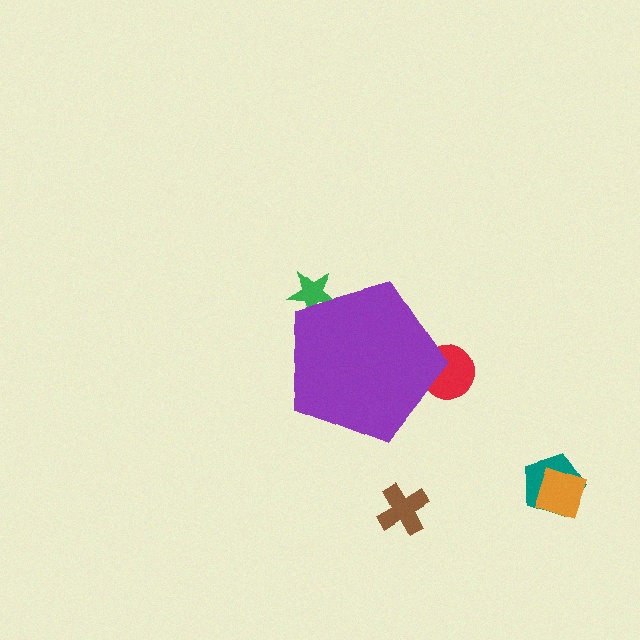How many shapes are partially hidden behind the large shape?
2 shapes are partially hidden.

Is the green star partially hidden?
Yes, the green star is partially hidden behind the purple pentagon.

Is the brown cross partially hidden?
No, the brown cross is fully visible.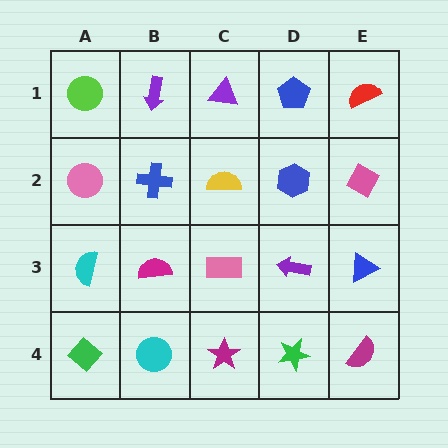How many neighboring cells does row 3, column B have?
4.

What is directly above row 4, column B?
A magenta semicircle.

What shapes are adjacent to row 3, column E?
A pink diamond (row 2, column E), a magenta semicircle (row 4, column E), a purple arrow (row 3, column D).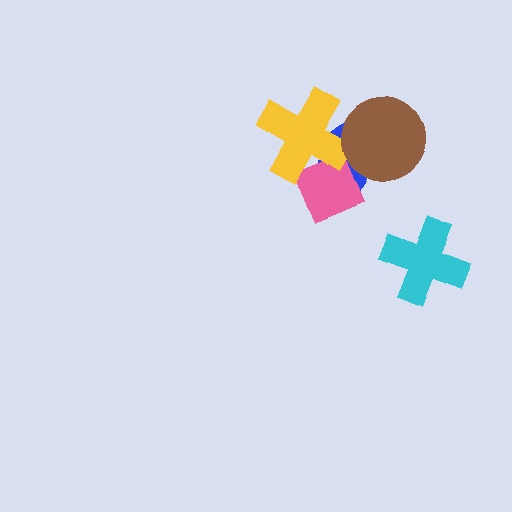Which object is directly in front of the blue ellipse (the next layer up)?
The pink diamond is directly in front of the blue ellipse.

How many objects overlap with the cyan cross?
0 objects overlap with the cyan cross.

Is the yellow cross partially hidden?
Yes, it is partially covered by another shape.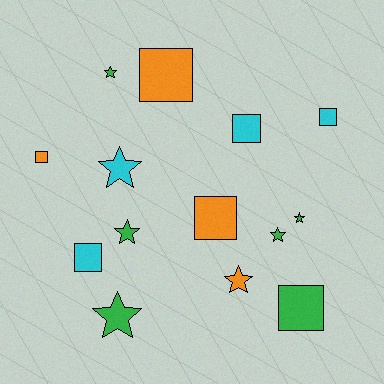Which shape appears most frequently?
Square, with 7 objects.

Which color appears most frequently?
Green, with 6 objects.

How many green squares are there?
There is 1 green square.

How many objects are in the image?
There are 14 objects.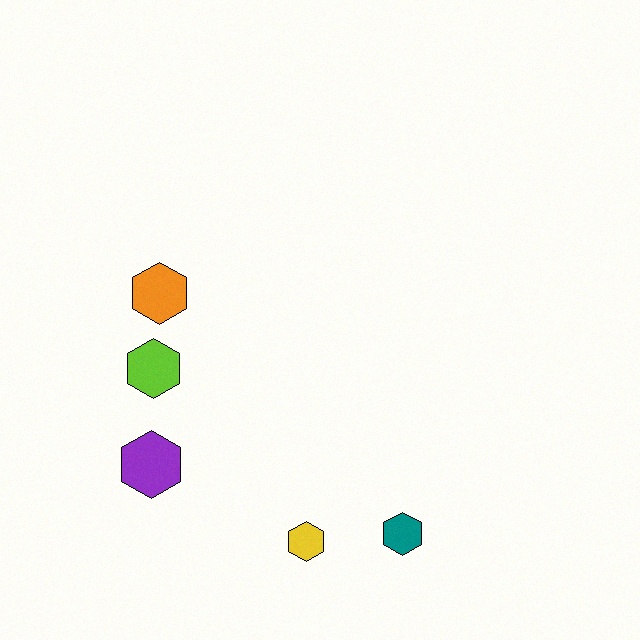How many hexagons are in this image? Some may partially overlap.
There are 5 hexagons.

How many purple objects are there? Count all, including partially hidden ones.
There is 1 purple object.